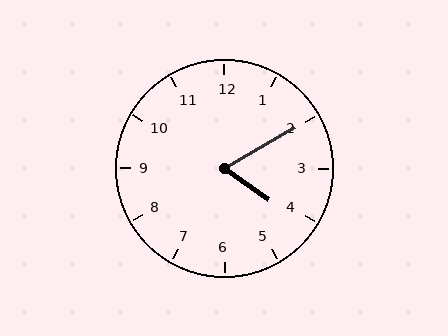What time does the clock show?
4:10.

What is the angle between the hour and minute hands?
Approximately 65 degrees.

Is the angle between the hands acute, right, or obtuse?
It is acute.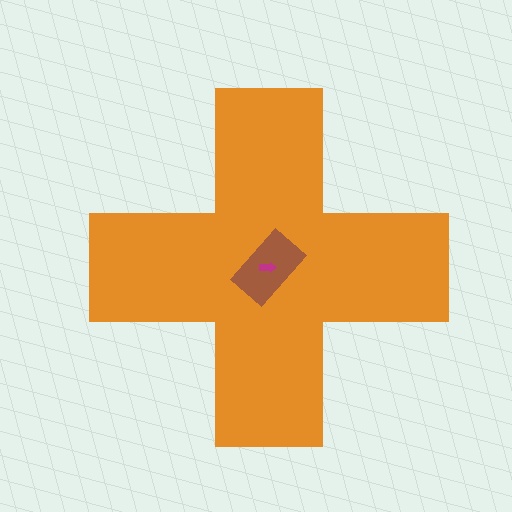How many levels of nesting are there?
3.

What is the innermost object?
The magenta arrow.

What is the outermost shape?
The orange cross.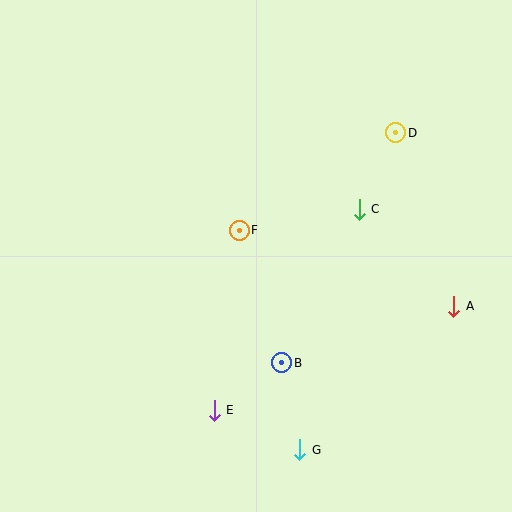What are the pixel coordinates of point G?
Point G is at (300, 450).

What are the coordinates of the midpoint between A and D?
The midpoint between A and D is at (425, 219).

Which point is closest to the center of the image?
Point F at (239, 230) is closest to the center.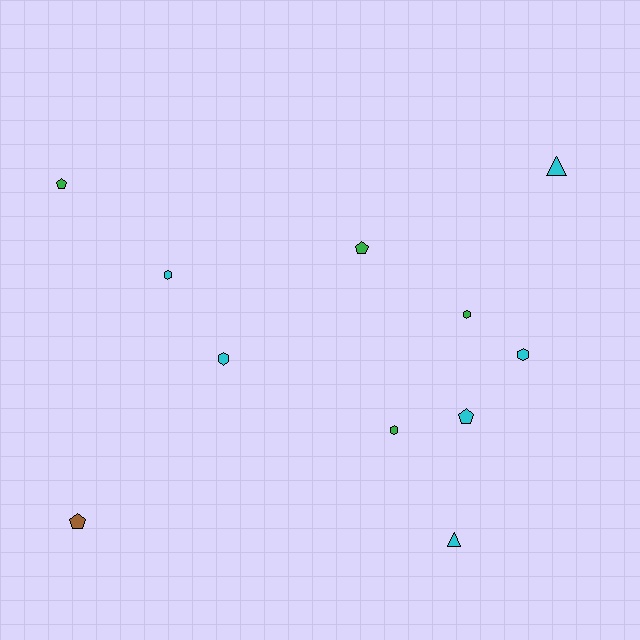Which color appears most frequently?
Cyan, with 6 objects.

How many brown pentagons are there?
There is 1 brown pentagon.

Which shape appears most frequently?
Hexagon, with 5 objects.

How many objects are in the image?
There are 11 objects.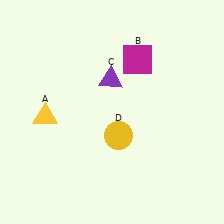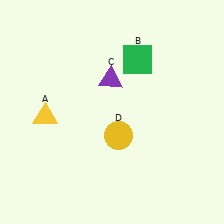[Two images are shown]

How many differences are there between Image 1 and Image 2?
There is 1 difference between the two images.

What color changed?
The square (B) changed from magenta in Image 1 to green in Image 2.